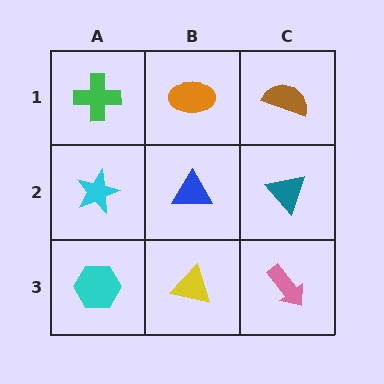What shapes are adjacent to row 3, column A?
A cyan star (row 2, column A), a yellow triangle (row 3, column B).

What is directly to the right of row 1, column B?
A brown semicircle.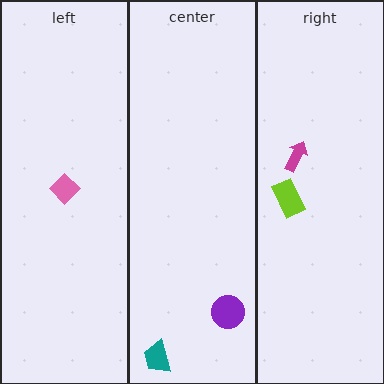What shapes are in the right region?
The magenta arrow, the lime rectangle.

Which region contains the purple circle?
The center region.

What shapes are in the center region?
The teal trapezoid, the purple circle.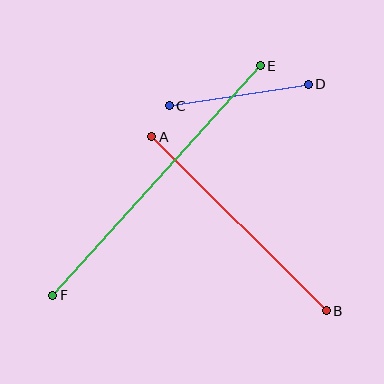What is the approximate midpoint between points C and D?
The midpoint is at approximately (239, 95) pixels.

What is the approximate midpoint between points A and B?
The midpoint is at approximately (239, 224) pixels.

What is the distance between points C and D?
The distance is approximately 141 pixels.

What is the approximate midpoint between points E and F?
The midpoint is at approximately (156, 181) pixels.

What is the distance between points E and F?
The distance is approximately 309 pixels.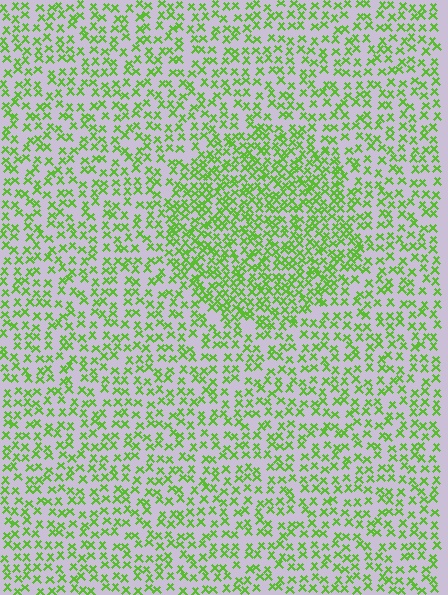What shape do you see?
I see a circle.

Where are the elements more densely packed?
The elements are more densely packed inside the circle boundary.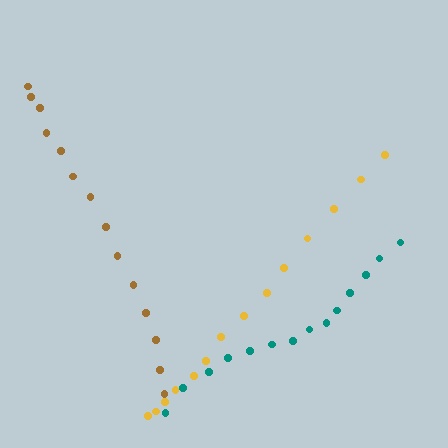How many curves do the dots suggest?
There are 3 distinct paths.